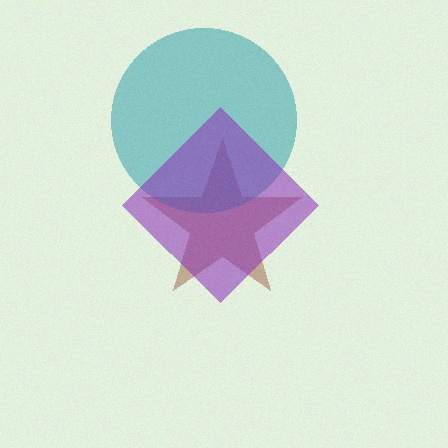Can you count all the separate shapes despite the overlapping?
Yes, there are 3 separate shapes.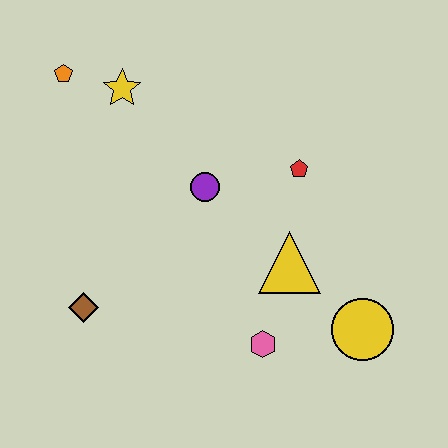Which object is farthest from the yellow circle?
The orange pentagon is farthest from the yellow circle.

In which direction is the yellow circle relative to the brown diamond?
The yellow circle is to the right of the brown diamond.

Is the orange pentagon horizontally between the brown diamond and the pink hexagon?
No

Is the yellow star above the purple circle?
Yes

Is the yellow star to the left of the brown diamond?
No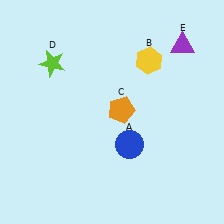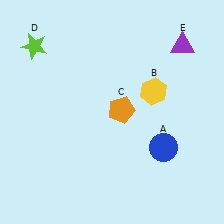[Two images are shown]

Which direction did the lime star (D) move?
The lime star (D) moved left.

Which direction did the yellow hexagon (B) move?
The yellow hexagon (B) moved down.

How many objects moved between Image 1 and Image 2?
3 objects moved between the two images.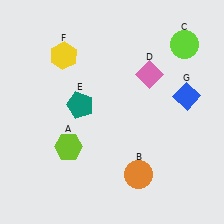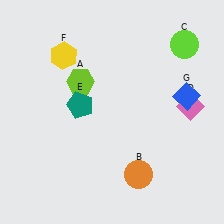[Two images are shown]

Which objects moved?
The objects that moved are: the lime hexagon (A), the pink diamond (D).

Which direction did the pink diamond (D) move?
The pink diamond (D) moved right.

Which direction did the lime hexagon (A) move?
The lime hexagon (A) moved up.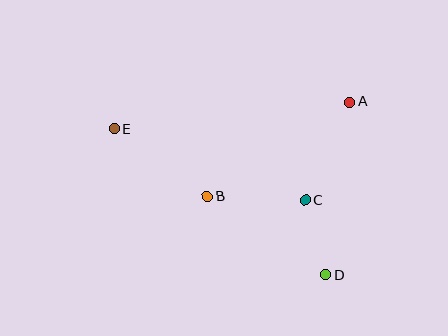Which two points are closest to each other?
Points C and D are closest to each other.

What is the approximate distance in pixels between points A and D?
The distance between A and D is approximately 174 pixels.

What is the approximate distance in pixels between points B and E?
The distance between B and E is approximately 115 pixels.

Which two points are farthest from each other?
Points D and E are farthest from each other.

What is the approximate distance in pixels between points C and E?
The distance between C and E is approximately 203 pixels.